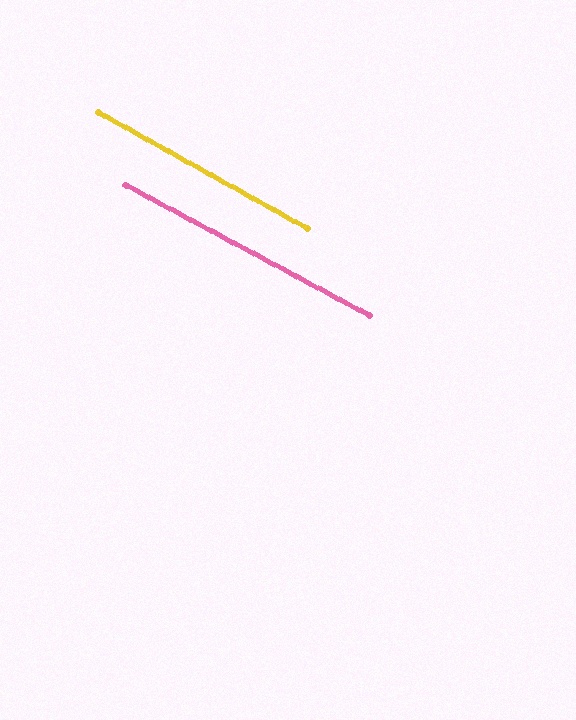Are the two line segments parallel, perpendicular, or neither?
Parallel — their directions differ by only 1.0°.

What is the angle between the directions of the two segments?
Approximately 1 degree.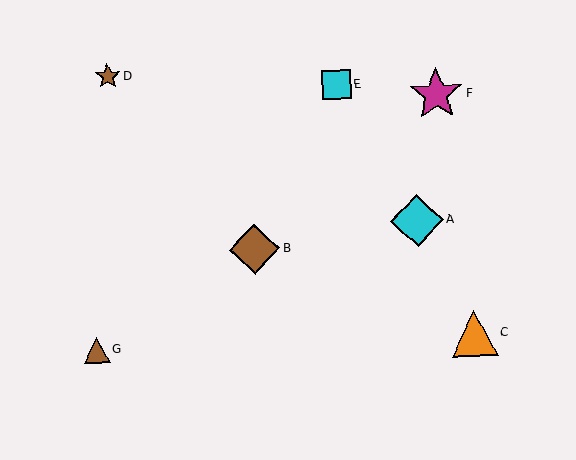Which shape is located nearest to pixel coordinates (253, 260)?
The brown diamond (labeled B) at (255, 249) is nearest to that location.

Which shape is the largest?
The magenta star (labeled F) is the largest.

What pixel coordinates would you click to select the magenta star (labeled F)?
Click at (436, 94) to select the magenta star F.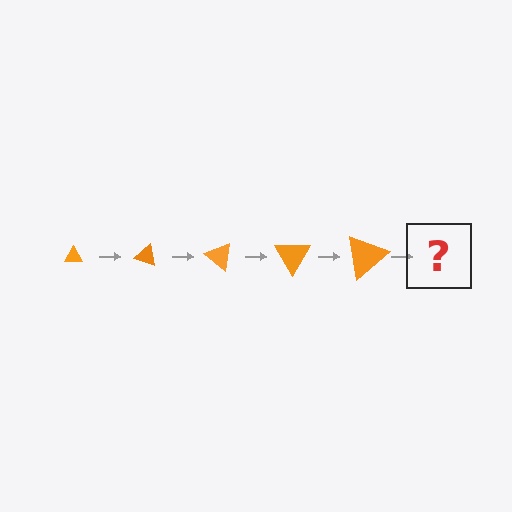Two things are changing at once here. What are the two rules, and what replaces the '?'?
The two rules are that the triangle grows larger each step and it rotates 20 degrees each step. The '?' should be a triangle, larger than the previous one and rotated 100 degrees from the start.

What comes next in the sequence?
The next element should be a triangle, larger than the previous one and rotated 100 degrees from the start.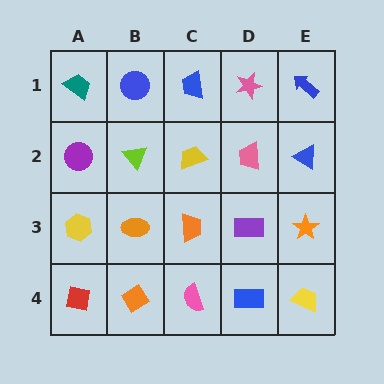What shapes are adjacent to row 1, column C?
A yellow trapezoid (row 2, column C), a blue circle (row 1, column B), a pink star (row 1, column D).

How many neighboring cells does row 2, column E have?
3.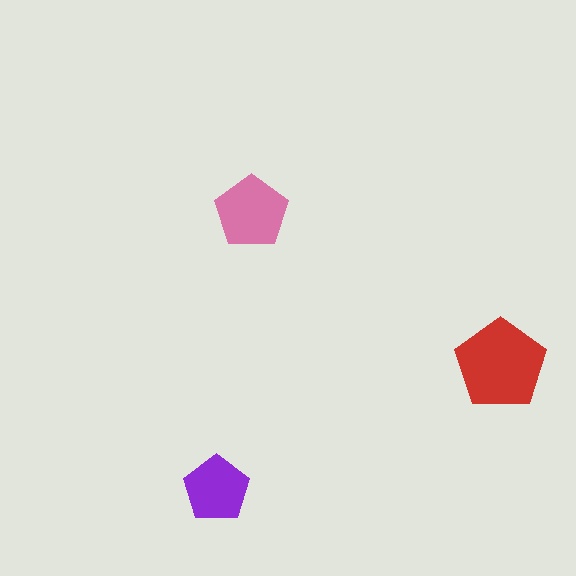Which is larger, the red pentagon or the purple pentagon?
The red one.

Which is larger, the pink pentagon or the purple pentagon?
The pink one.